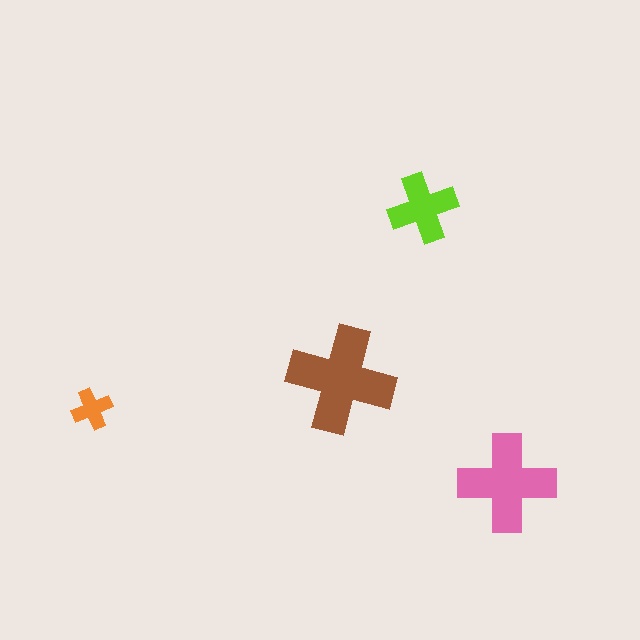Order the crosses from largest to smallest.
the brown one, the pink one, the lime one, the orange one.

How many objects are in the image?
There are 4 objects in the image.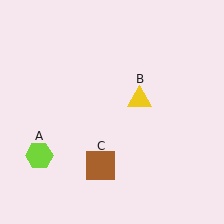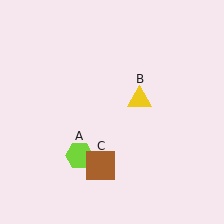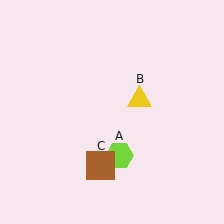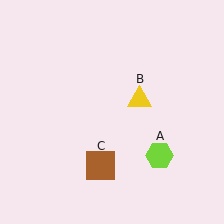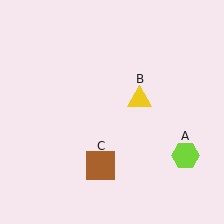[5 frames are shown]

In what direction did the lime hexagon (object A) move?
The lime hexagon (object A) moved right.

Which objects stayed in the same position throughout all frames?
Yellow triangle (object B) and brown square (object C) remained stationary.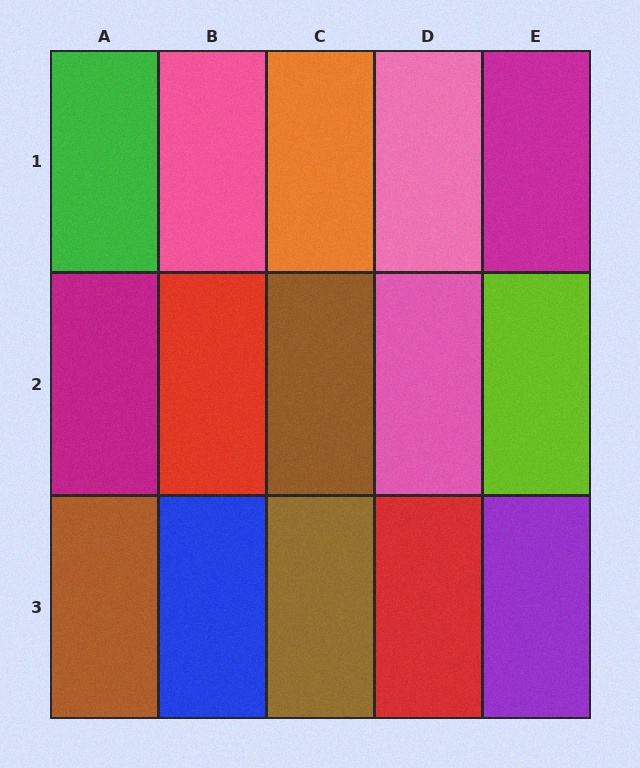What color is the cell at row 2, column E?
Lime.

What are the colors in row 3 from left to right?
Brown, blue, brown, red, purple.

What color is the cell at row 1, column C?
Orange.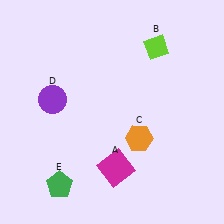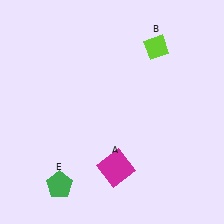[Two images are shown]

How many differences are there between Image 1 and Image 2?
There are 2 differences between the two images.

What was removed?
The orange hexagon (C), the purple circle (D) were removed in Image 2.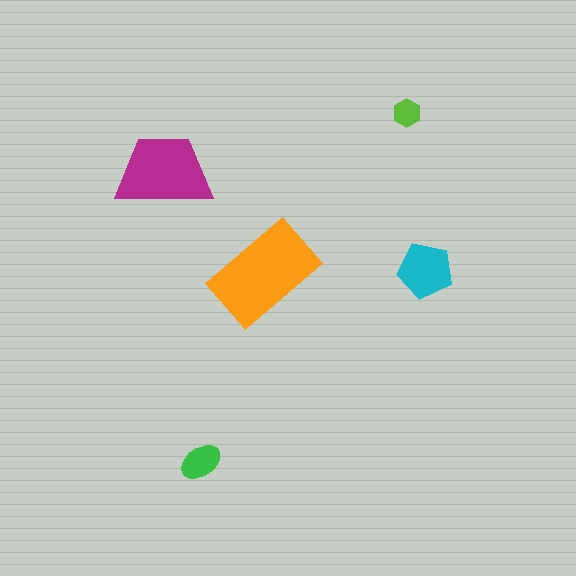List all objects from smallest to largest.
The lime hexagon, the green ellipse, the cyan pentagon, the magenta trapezoid, the orange rectangle.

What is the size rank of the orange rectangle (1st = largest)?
1st.